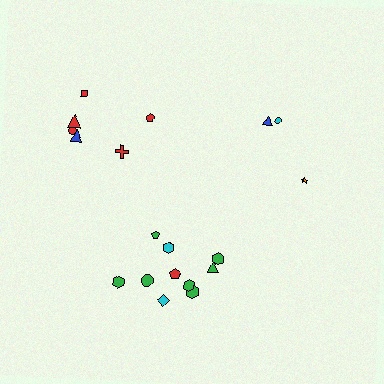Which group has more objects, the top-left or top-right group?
The top-left group.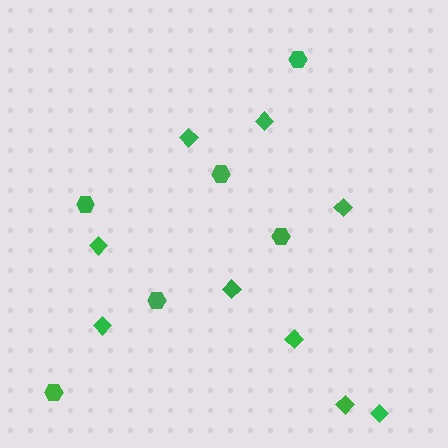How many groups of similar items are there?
There are 2 groups: one group of hexagons (6) and one group of diamonds (9).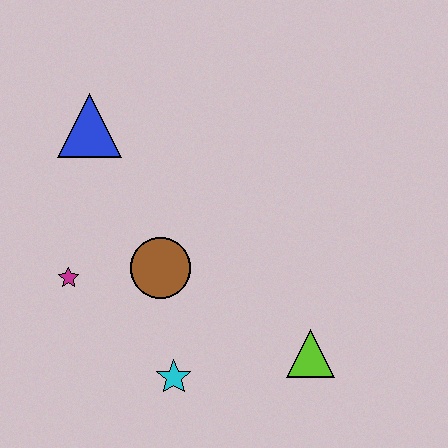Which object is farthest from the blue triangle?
The lime triangle is farthest from the blue triangle.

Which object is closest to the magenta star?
The brown circle is closest to the magenta star.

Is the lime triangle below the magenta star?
Yes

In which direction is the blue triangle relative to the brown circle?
The blue triangle is above the brown circle.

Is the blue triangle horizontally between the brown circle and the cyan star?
No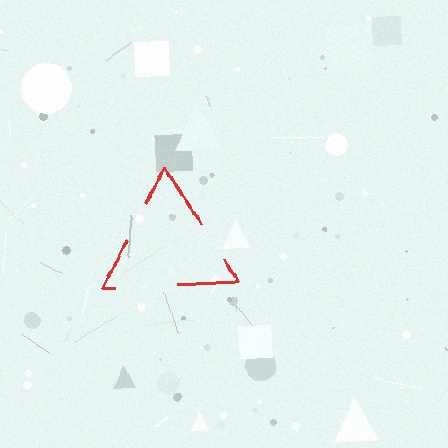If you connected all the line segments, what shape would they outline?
They would outline a triangle.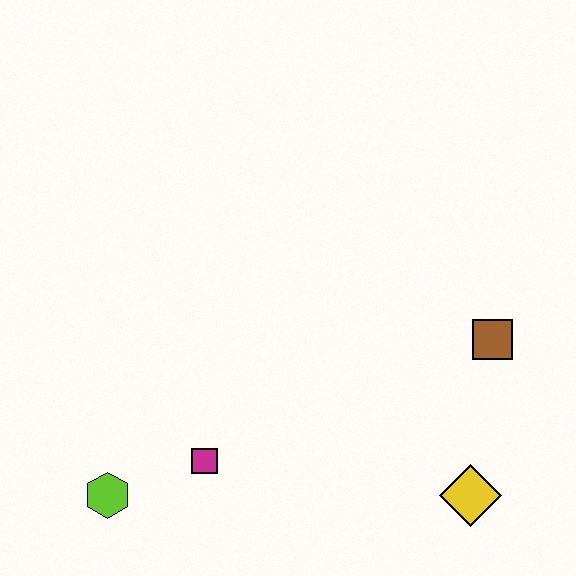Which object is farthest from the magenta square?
The brown square is farthest from the magenta square.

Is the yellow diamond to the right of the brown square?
No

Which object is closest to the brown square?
The yellow diamond is closest to the brown square.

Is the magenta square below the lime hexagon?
No